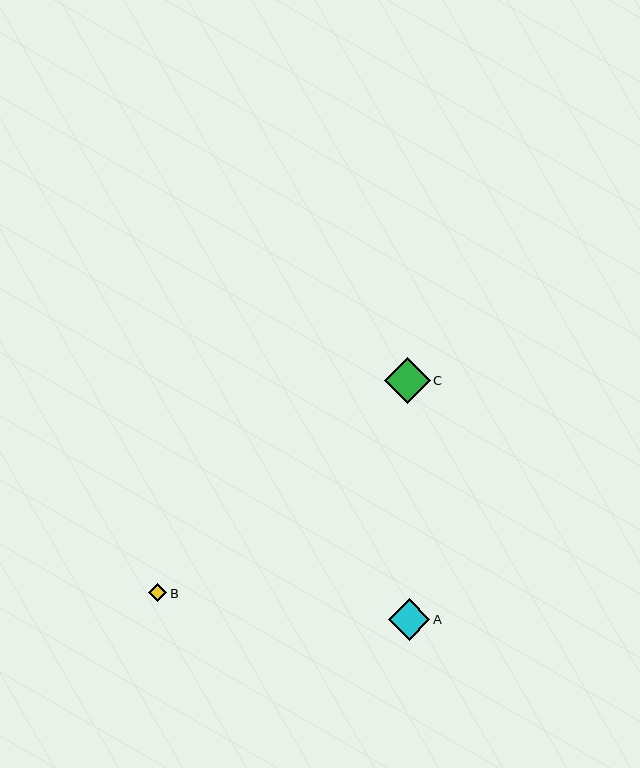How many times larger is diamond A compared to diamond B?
Diamond A is approximately 2.3 times the size of diamond B.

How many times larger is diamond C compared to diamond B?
Diamond C is approximately 2.5 times the size of diamond B.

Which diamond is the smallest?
Diamond B is the smallest with a size of approximately 18 pixels.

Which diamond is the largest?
Diamond C is the largest with a size of approximately 46 pixels.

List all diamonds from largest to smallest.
From largest to smallest: C, A, B.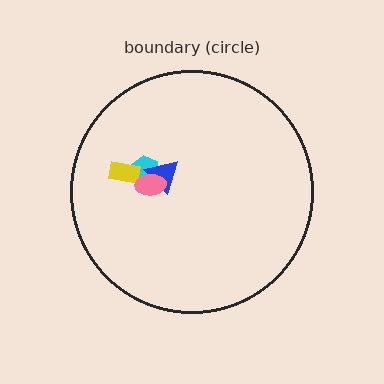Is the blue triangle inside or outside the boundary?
Inside.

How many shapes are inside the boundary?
4 inside, 0 outside.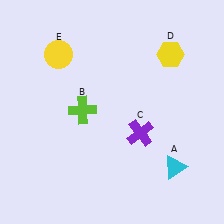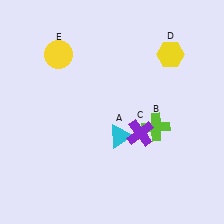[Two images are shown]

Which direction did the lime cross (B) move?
The lime cross (B) moved right.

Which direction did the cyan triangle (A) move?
The cyan triangle (A) moved left.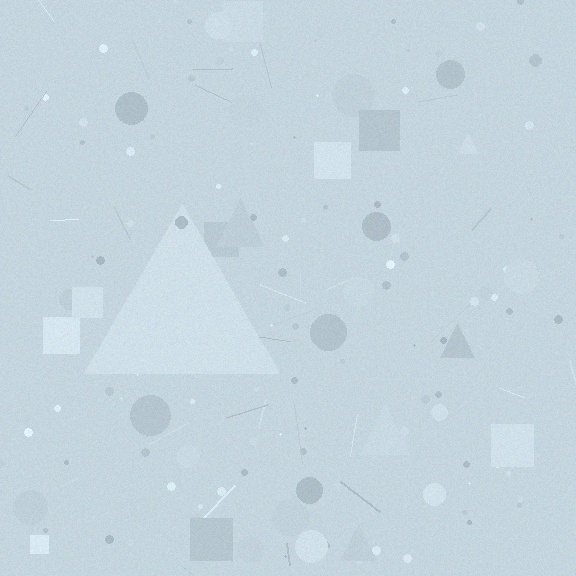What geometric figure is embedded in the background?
A triangle is embedded in the background.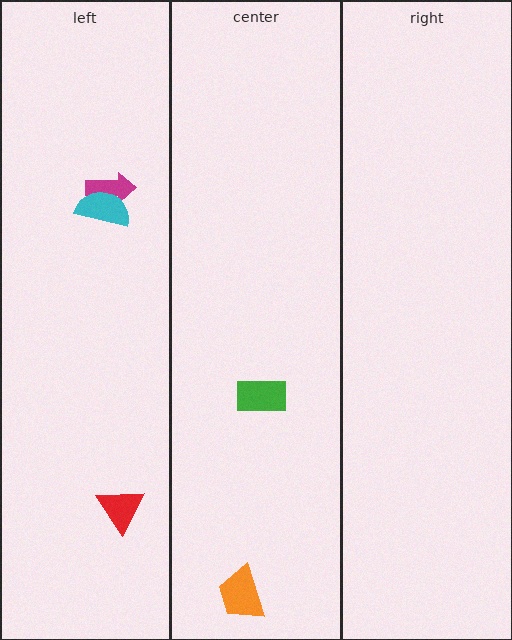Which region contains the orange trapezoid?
The center region.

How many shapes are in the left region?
3.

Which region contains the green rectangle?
The center region.